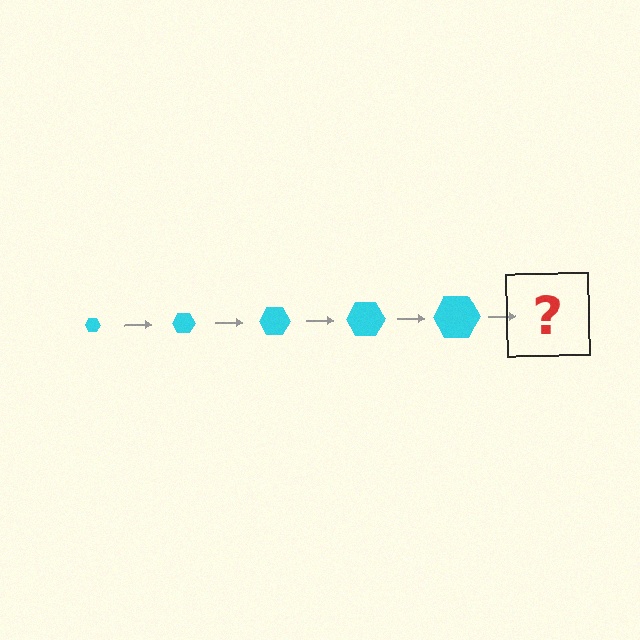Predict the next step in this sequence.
The next step is a cyan hexagon, larger than the previous one.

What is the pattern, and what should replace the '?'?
The pattern is that the hexagon gets progressively larger each step. The '?' should be a cyan hexagon, larger than the previous one.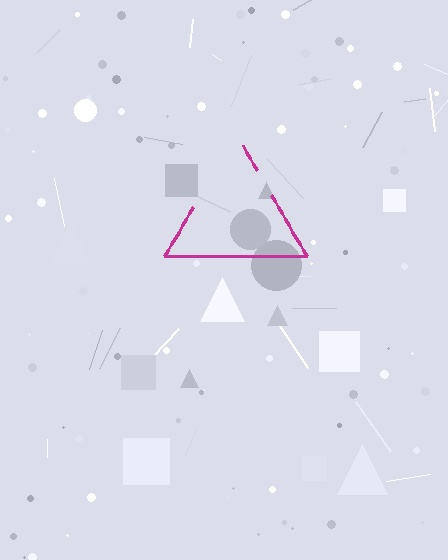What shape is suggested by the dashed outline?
The dashed outline suggests a triangle.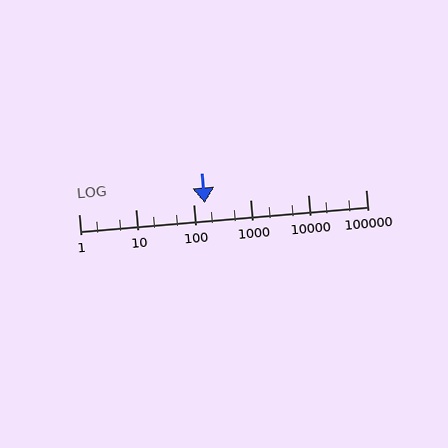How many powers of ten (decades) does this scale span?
The scale spans 5 decades, from 1 to 100000.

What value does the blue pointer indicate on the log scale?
The pointer indicates approximately 160.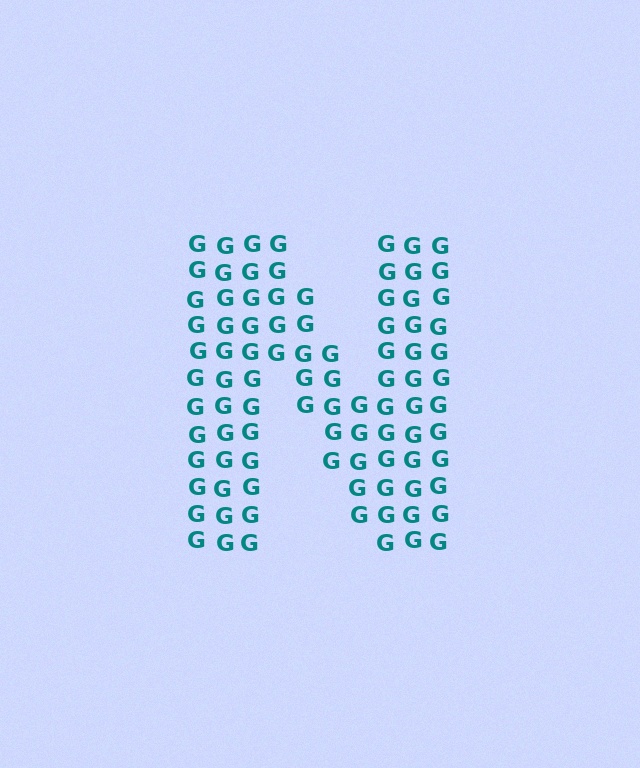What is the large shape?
The large shape is the letter N.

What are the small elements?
The small elements are letter G's.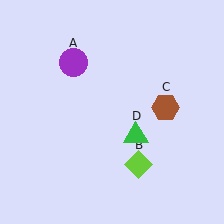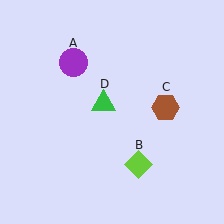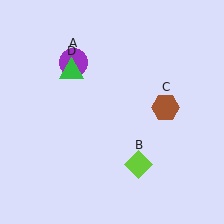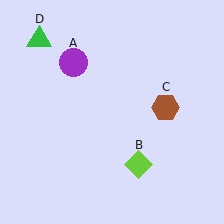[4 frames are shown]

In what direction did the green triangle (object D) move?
The green triangle (object D) moved up and to the left.